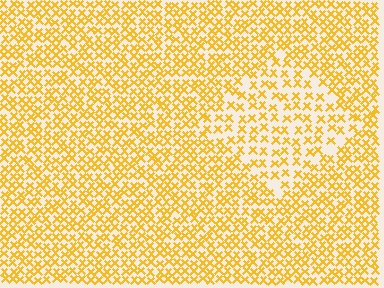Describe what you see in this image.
The image contains small yellow elements arranged at two different densities. A diamond-shaped region is visible where the elements are less densely packed than the surrounding area.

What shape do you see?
I see a diamond.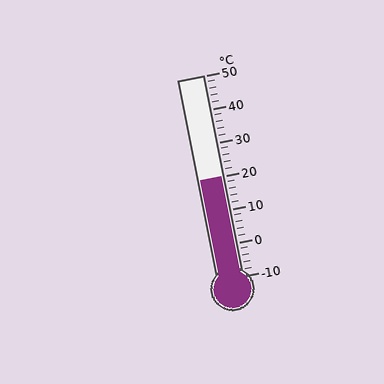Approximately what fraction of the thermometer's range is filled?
The thermometer is filled to approximately 50% of its range.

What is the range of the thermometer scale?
The thermometer scale ranges from -10°C to 50°C.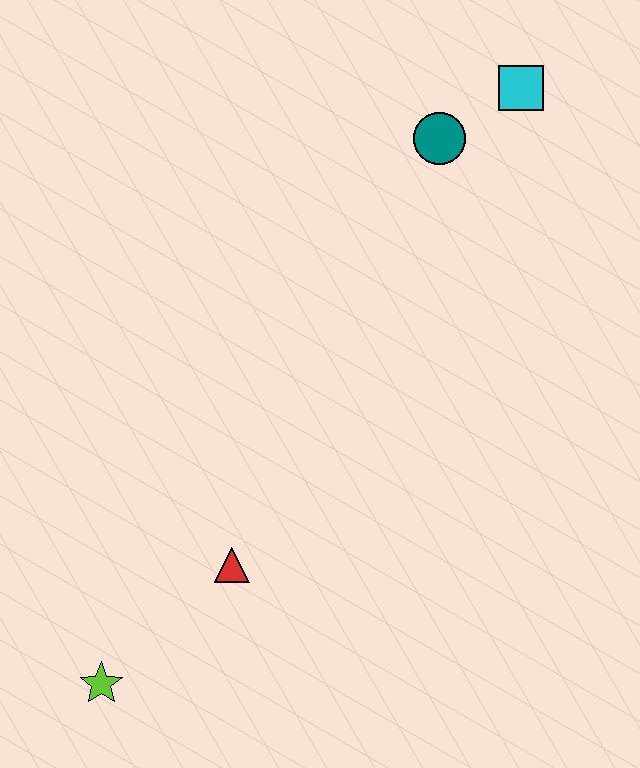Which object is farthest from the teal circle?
The lime star is farthest from the teal circle.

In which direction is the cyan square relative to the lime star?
The cyan square is above the lime star.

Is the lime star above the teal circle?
No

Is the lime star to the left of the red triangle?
Yes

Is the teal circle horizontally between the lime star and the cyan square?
Yes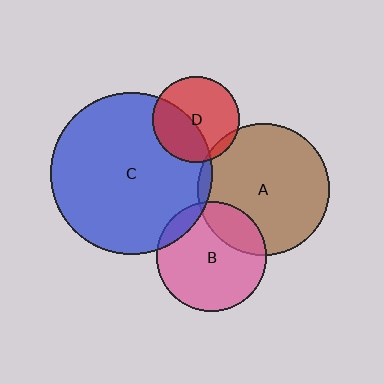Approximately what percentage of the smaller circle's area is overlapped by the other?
Approximately 5%.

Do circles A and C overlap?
Yes.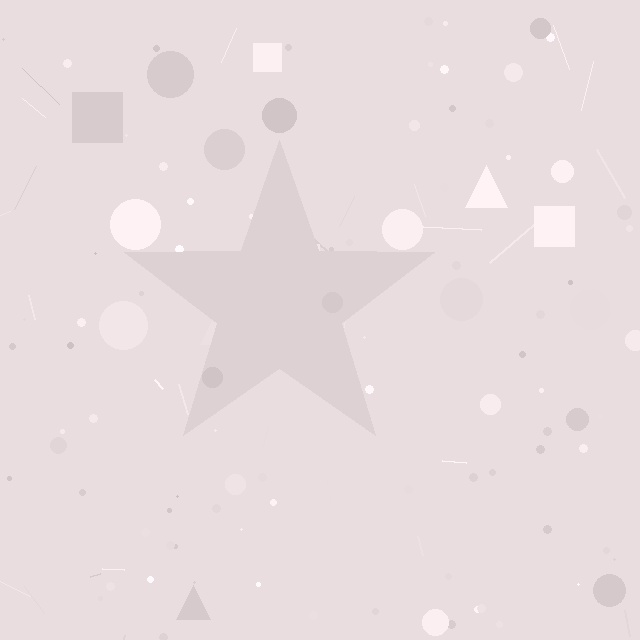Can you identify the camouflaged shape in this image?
The camouflaged shape is a star.